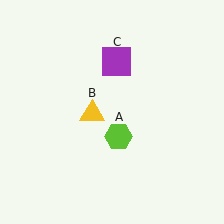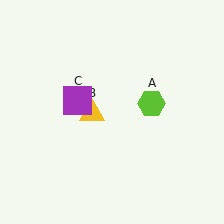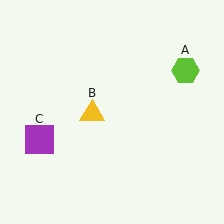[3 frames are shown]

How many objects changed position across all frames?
2 objects changed position: lime hexagon (object A), purple square (object C).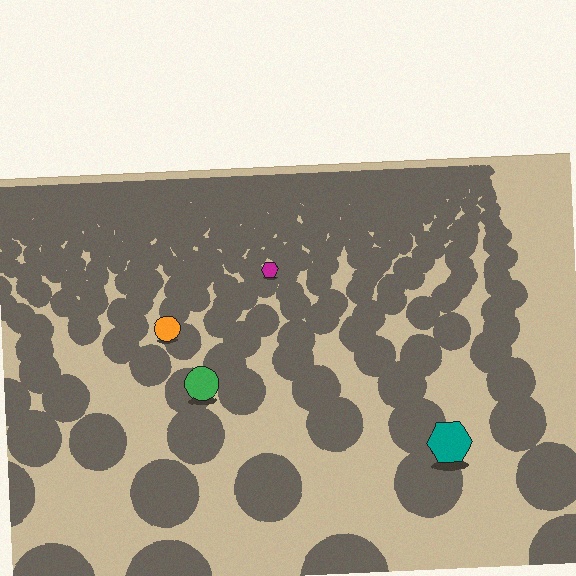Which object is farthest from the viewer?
The magenta hexagon is farthest from the viewer. It appears smaller and the ground texture around it is denser.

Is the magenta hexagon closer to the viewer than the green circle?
No. The green circle is closer — you can tell from the texture gradient: the ground texture is coarser near it.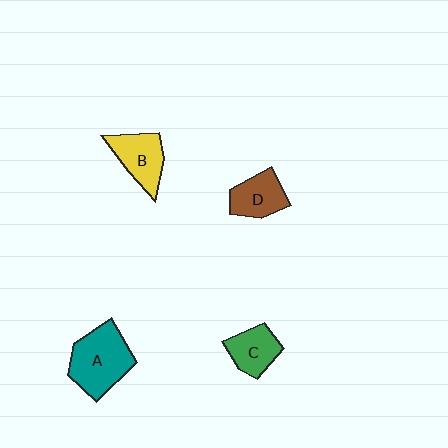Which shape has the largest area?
Shape A (teal).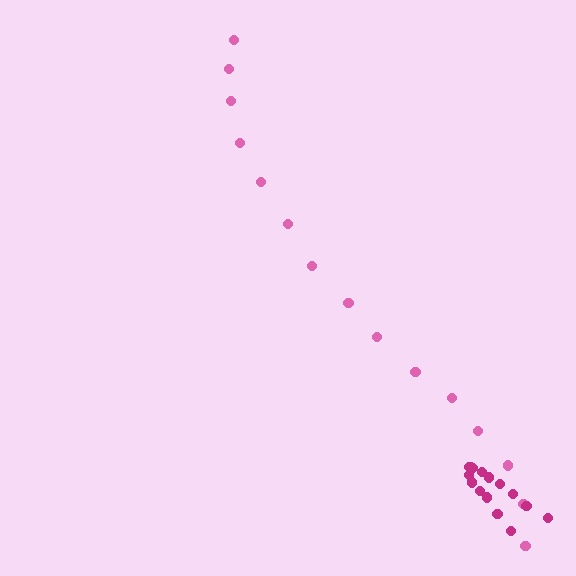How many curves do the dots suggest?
There are 2 distinct paths.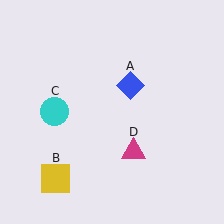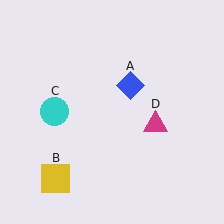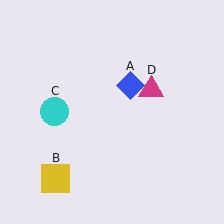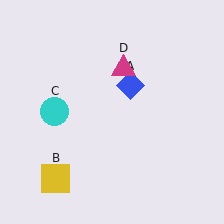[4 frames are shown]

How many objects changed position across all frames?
1 object changed position: magenta triangle (object D).